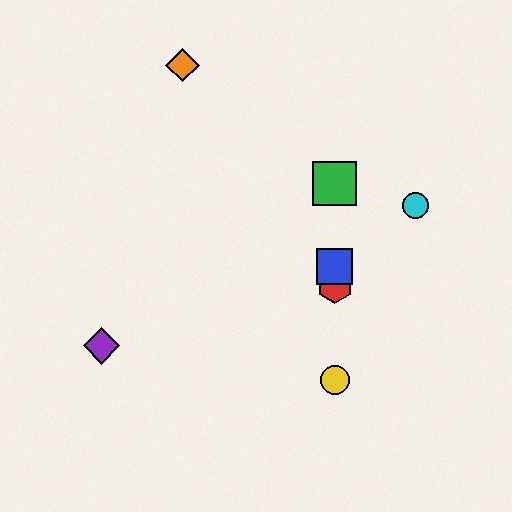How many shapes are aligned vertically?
4 shapes (the red hexagon, the blue square, the green square, the yellow circle) are aligned vertically.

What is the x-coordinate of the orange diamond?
The orange diamond is at x≈183.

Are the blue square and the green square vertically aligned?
Yes, both are at x≈335.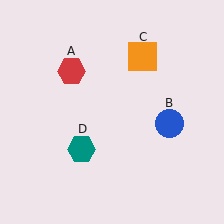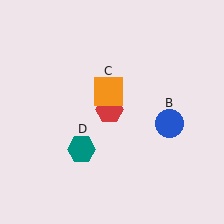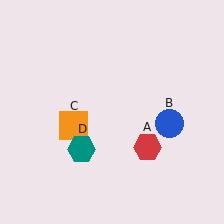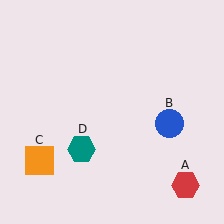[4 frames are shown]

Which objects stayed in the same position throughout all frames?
Blue circle (object B) and teal hexagon (object D) remained stationary.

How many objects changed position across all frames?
2 objects changed position: red hexagon (object A), orange square (object C).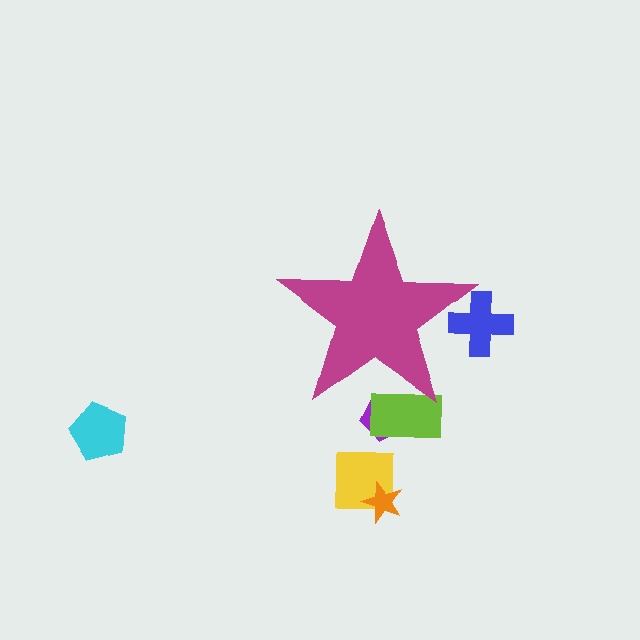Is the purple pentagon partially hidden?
Yes, the purple pentagon is partially hidden behind the magenta star.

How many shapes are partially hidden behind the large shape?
3 shapes are partially hidden.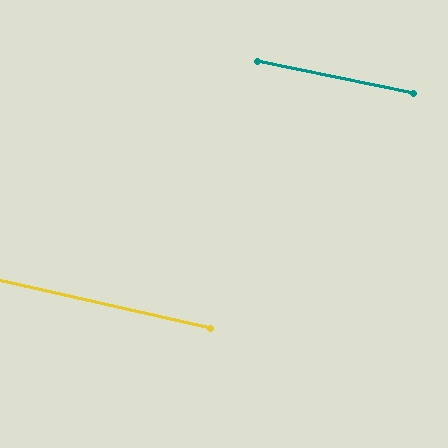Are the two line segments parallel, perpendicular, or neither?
Parallel — their directions differ by only 1.2°.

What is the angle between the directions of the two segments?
Approximately 1 degree.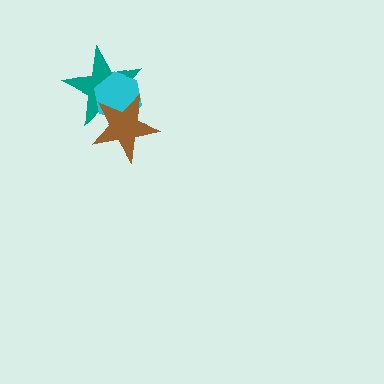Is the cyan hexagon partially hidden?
Yes, it is partially covered by another shape.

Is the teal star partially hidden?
Yes, it is partially covered by another shape.